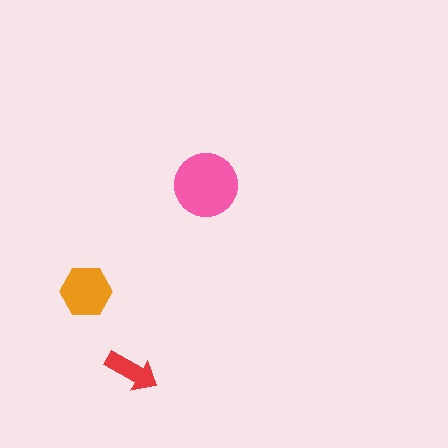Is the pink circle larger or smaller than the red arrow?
Larger.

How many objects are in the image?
There are 3 objects in the image.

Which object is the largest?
The pink circle.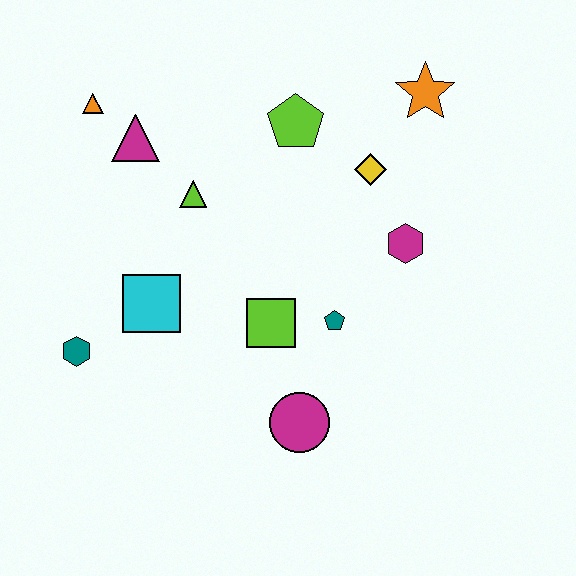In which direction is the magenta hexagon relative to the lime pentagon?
The magenta hexagon is below the lime pentagon.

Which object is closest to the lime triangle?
The magenta triangle is closest to the lime triangle.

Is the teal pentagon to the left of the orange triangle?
No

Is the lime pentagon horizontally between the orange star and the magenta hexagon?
No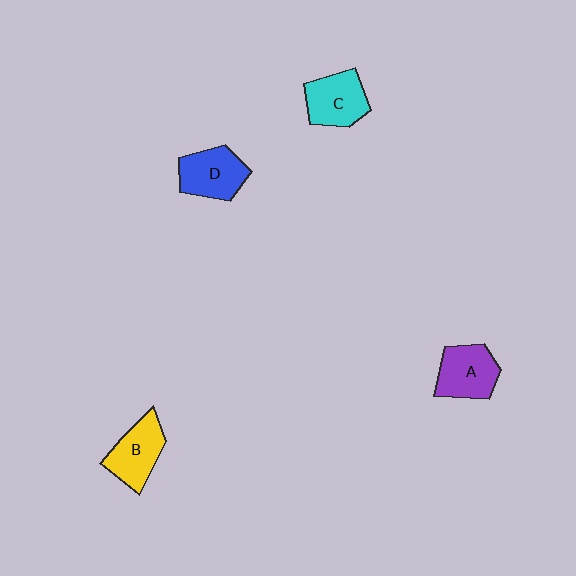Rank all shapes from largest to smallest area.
From largest to smallest: D (blue), C (cyan), B (yellow), A (purple).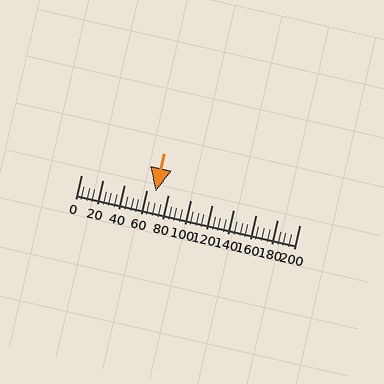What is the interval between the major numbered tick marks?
The major tick marks are spaced 20 units apart.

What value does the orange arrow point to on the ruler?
The orange arrow points to approximately 69.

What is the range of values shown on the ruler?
The ruler shows values from 0 to 200.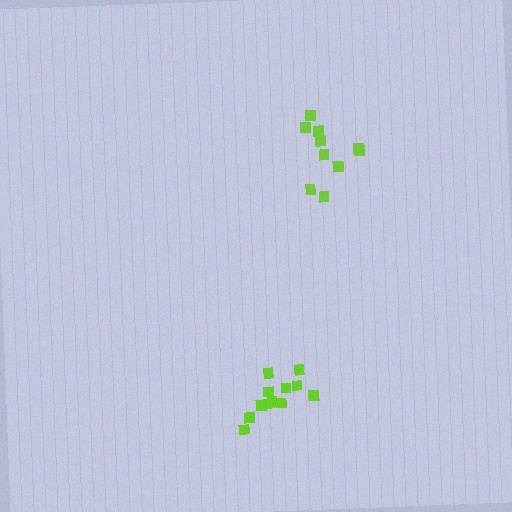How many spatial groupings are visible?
There are 2 spatial groupings.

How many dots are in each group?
Group 1: 12 dots, Group 2: 10 dots (22 total).